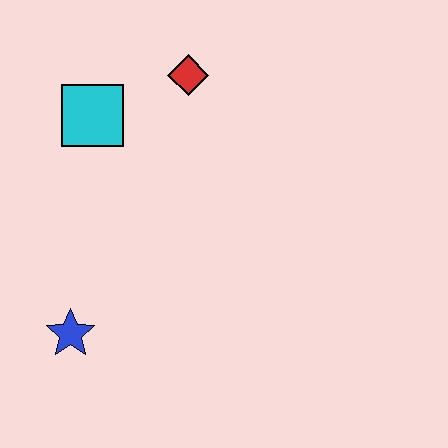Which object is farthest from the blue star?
The red diamond is farthest from the blue star.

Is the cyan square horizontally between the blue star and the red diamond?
Yes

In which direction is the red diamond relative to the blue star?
The red diamond is above the blue star.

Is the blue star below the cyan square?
Yes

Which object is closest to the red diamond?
The cyan square is closest to the red diamond.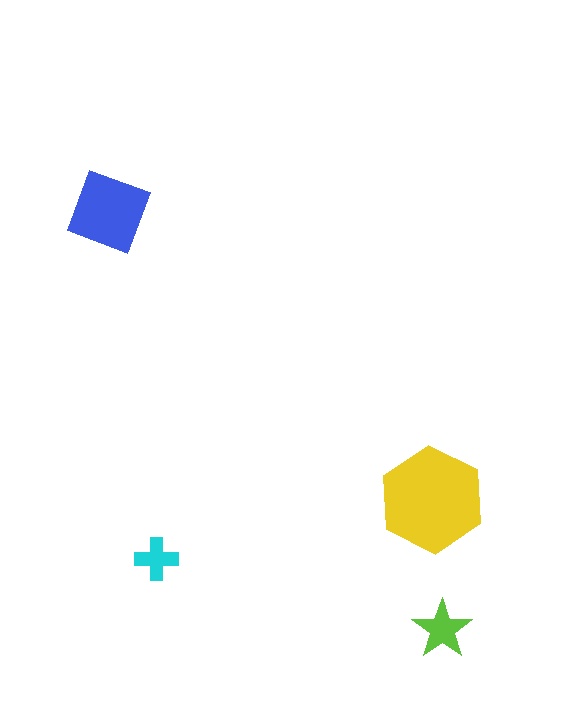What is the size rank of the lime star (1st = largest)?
3rd.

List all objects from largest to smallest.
The yellow hexagon, the blue diamond, the lime star, the cyan cross.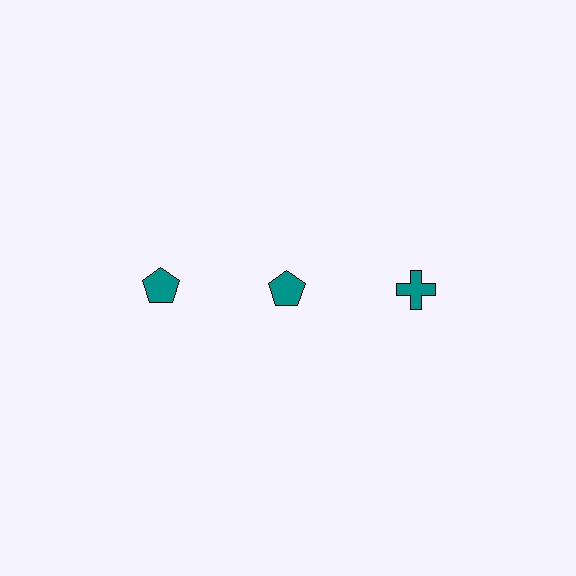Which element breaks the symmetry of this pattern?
The teal cross in the top row, center column breaks the symmetry. All other shapes are teal pentagons.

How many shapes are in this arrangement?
There are 3 shapes arranged in a grid pattern.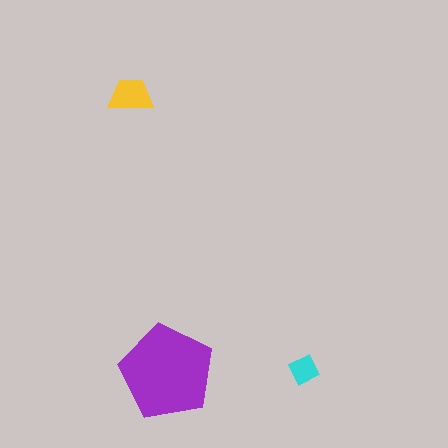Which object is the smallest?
The cyan diamond.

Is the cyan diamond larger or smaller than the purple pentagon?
Smaller.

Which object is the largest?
The purple pentagon.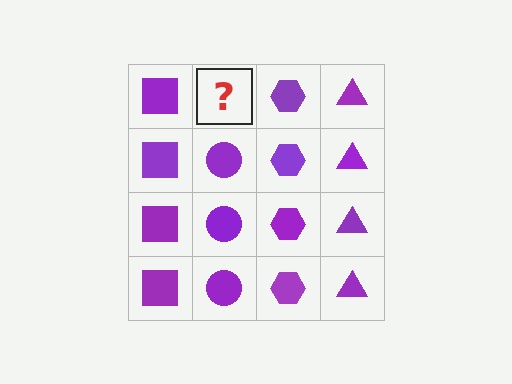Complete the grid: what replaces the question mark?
The question mark should be replaced with a purple circle.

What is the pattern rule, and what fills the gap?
The rule is that each column has a consistent shape. The gap should be filled with a purple circle.